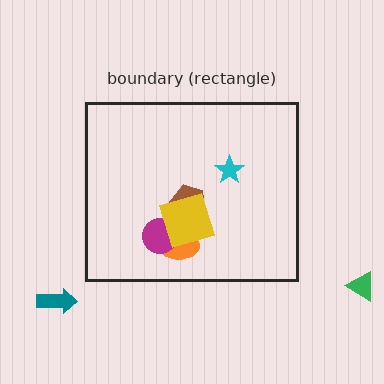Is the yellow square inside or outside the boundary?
Inside.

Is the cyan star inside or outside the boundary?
Inside.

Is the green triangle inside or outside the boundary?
Outside.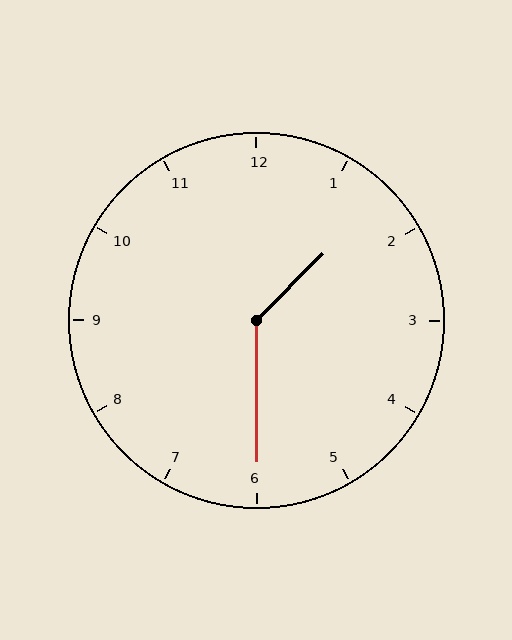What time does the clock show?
1:30.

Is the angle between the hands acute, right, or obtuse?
It is obtuse.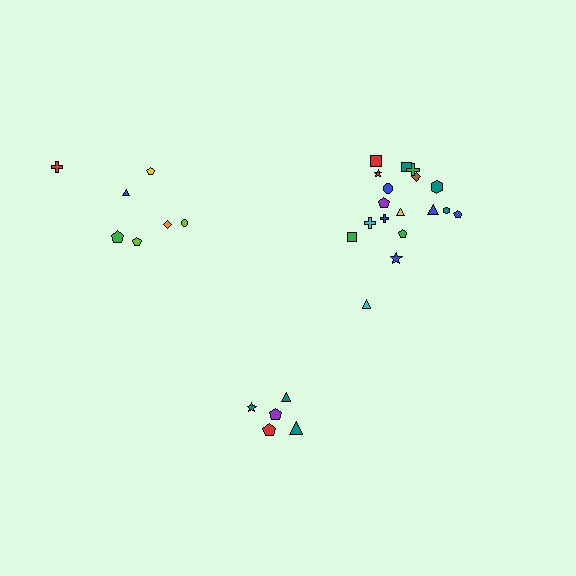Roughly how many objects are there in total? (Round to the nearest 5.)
Roughly 30 objects in total.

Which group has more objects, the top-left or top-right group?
The top-right group.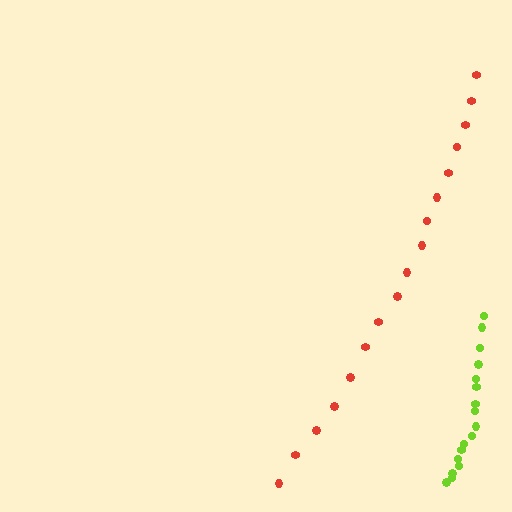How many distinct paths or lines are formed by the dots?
There are 2 distinct paths.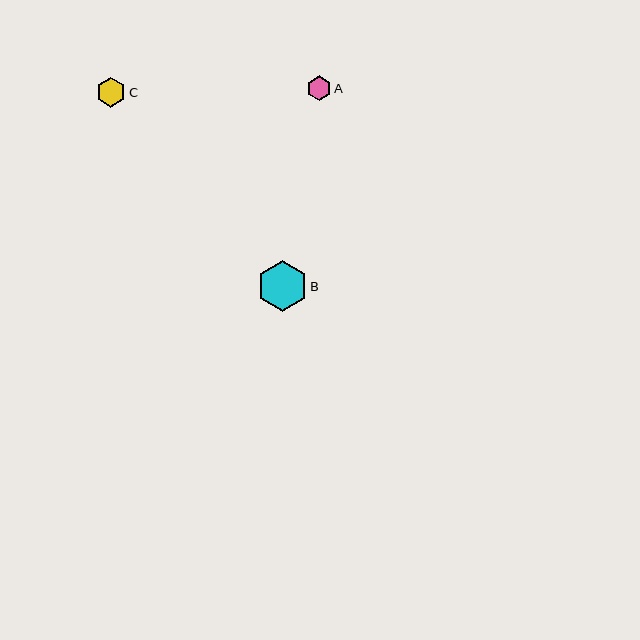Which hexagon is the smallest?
Hexagon A is the smallest with a size of approximately 25 pixels.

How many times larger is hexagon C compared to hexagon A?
Hexagon C is approximately 1.2 times the size of hexagon A.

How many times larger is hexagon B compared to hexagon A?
Hexagon B is approximately 2.0 times the size of hexagon A.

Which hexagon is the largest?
Hexagon B is the largest with a size of approximately 51 pixels.